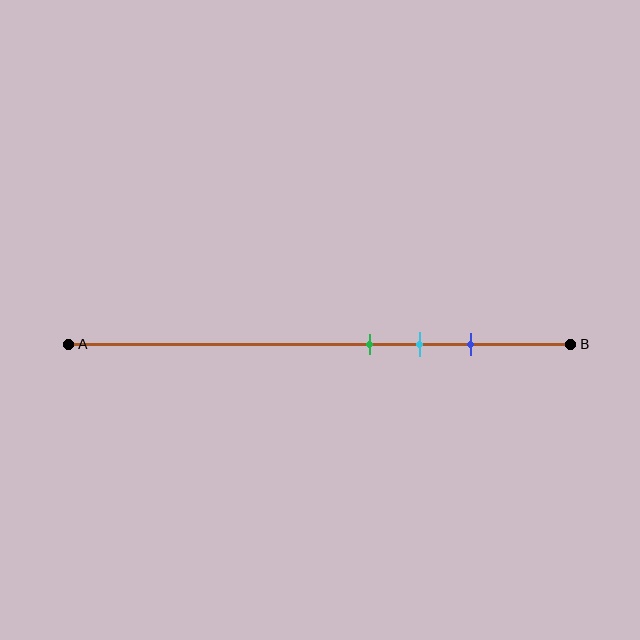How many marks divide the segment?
There are 3 marks dividing the segment.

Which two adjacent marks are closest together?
The green and cyan marks are the closest adjacent pair.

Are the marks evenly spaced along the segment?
Yes, the marks are approximately evenly spaced.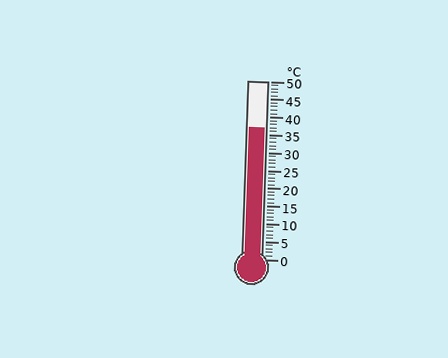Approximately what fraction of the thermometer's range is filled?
The thermometer is filled to approximately 75% of its range.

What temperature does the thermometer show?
The thermometer shows approximately 37°C.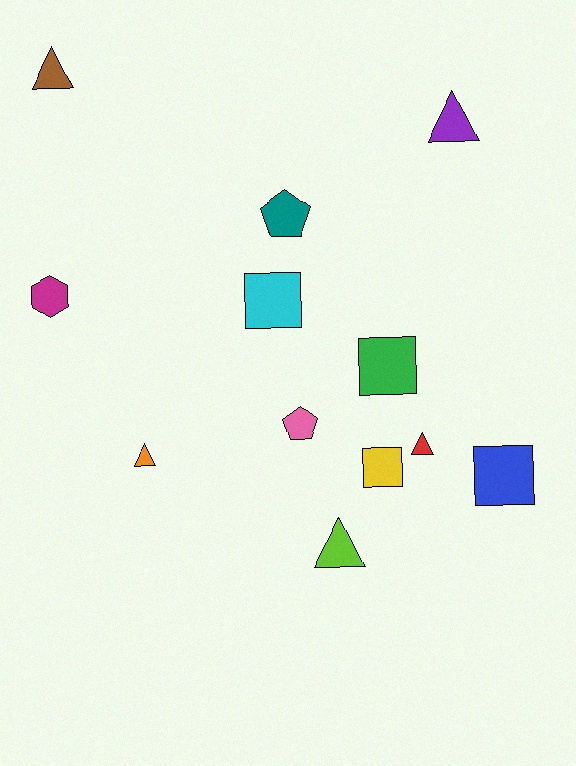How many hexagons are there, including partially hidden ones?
There is 1 hexagon.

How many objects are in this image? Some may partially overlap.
There are 12 objects.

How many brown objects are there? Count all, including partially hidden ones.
There is 1 brown object.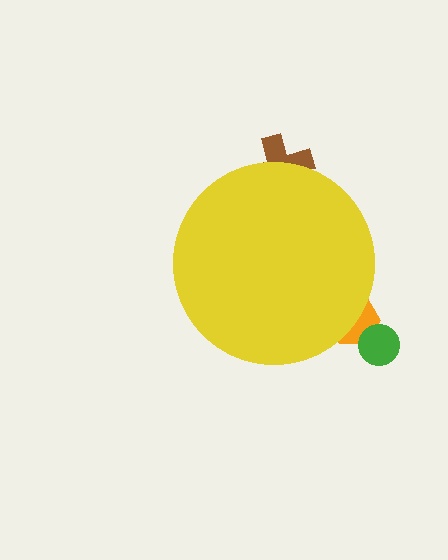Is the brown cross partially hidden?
Yes, the brown cross is partially hidden behind the yellow circle.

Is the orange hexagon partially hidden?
Yes, the orange hexagon is partially hidden behind the yellow circle.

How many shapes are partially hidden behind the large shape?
2 shapes are partially hidden.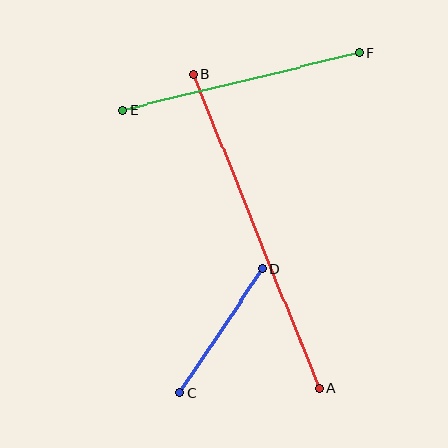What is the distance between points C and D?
The distance is approximately 150 pixels.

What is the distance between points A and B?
The distance is approximately 338 pixels.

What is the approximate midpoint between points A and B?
The midpoint is at approximately (256, 232) pixels.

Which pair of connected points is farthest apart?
Points A and B are farthest apart.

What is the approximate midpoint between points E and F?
The midpoint is at approximately (241, 82) pixels.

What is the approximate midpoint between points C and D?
The midpoint is at approximately (221, 331) pixels.